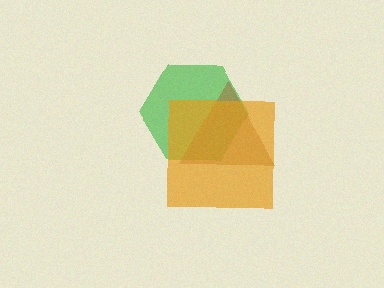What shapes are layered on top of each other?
The layered shapes are: a green hexagon, a brown triangle, an orange square.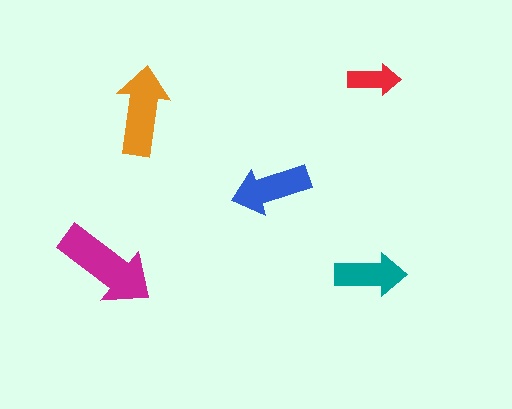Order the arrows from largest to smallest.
the magenta one, the orange one, the blue one, the teal one, the red one.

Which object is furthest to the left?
The magenta arrow is leftmost.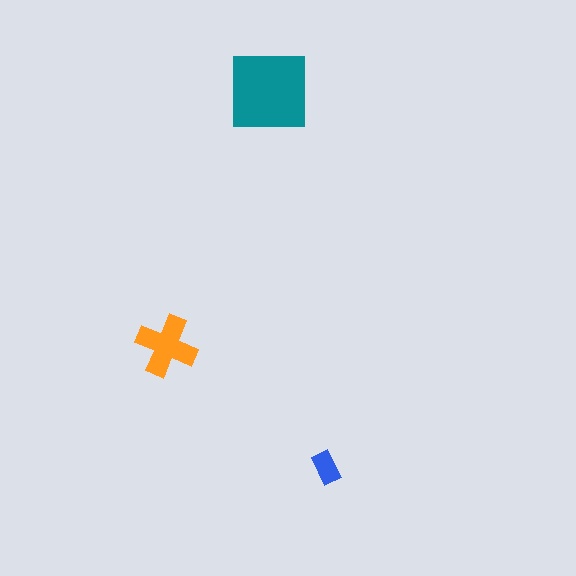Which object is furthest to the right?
The blue rectangle is rightmost.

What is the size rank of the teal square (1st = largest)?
1st.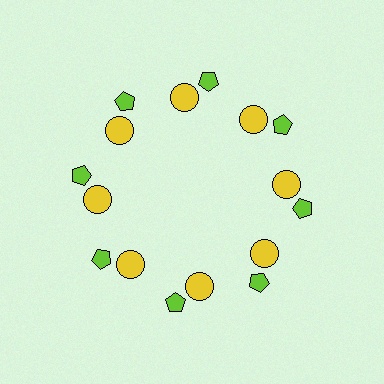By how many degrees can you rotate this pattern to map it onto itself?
The pattern maps onto itself every 45 degrees of rotation.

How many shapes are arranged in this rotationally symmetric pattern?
There are 16 shapes, arranged in 8 groups of 2.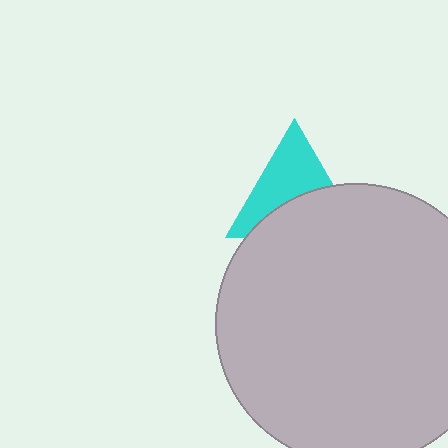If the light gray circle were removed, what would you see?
You would see the complete cyan triangle.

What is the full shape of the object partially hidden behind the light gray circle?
The partially hidden object is a cyan triangle.